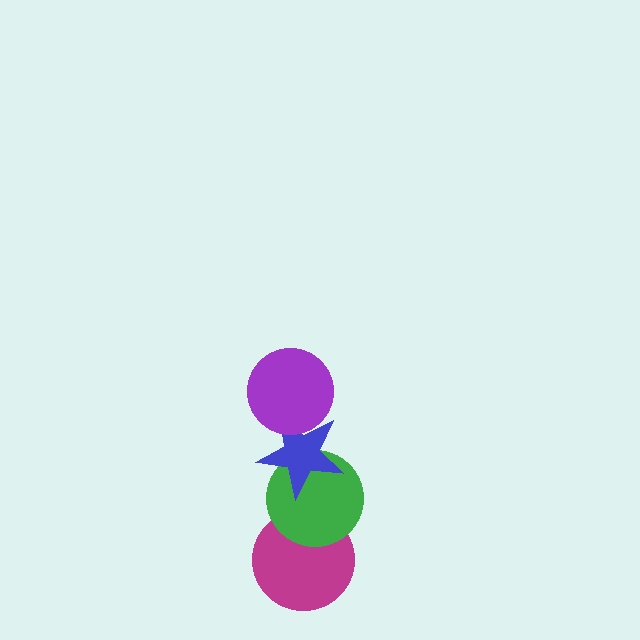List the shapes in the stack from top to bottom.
From top to bottom: the purple circle, the blue star, the green circle, the magenta circle.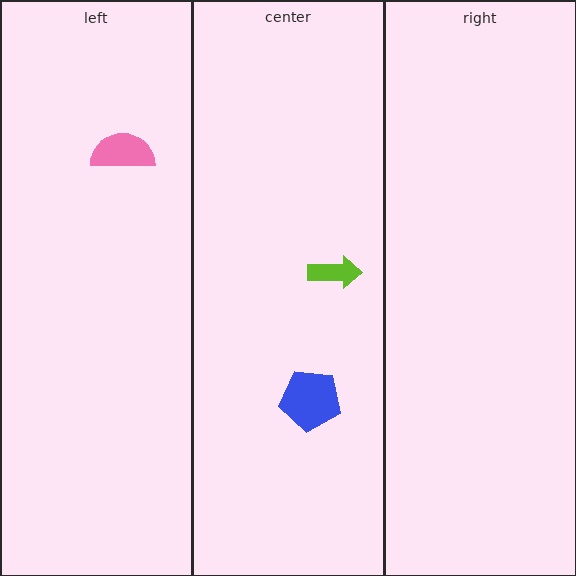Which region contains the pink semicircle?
The left region.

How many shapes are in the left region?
1.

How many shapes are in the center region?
2.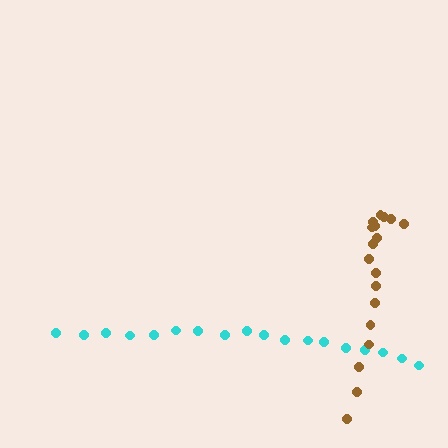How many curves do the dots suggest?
There are 2 distinct paths.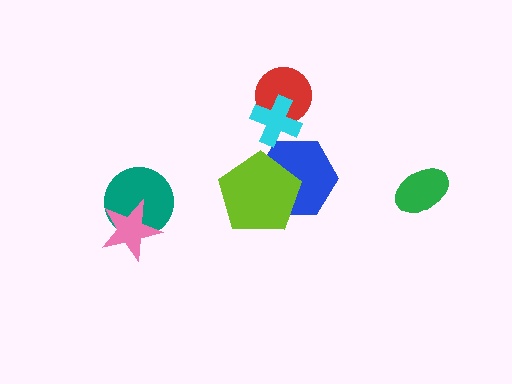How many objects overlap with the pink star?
1 object overlaps with the pink star.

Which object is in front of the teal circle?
The pink star is in front of the teal circle.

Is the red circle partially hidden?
Yes, it is partially covered by another shape.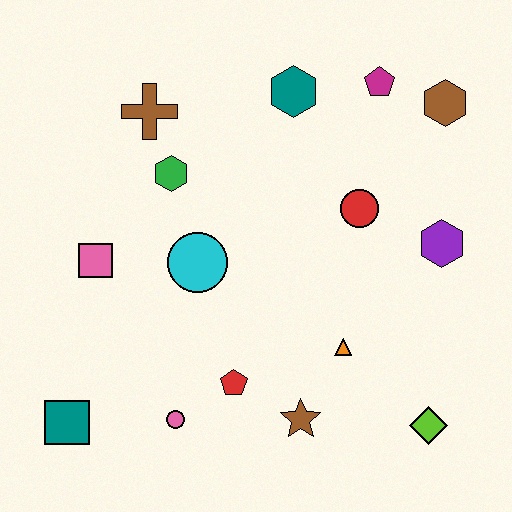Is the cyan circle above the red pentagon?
Yes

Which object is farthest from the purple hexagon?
The teal square is farthest from the purple hexagon.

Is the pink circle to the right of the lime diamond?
No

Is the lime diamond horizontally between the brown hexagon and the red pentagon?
Yes